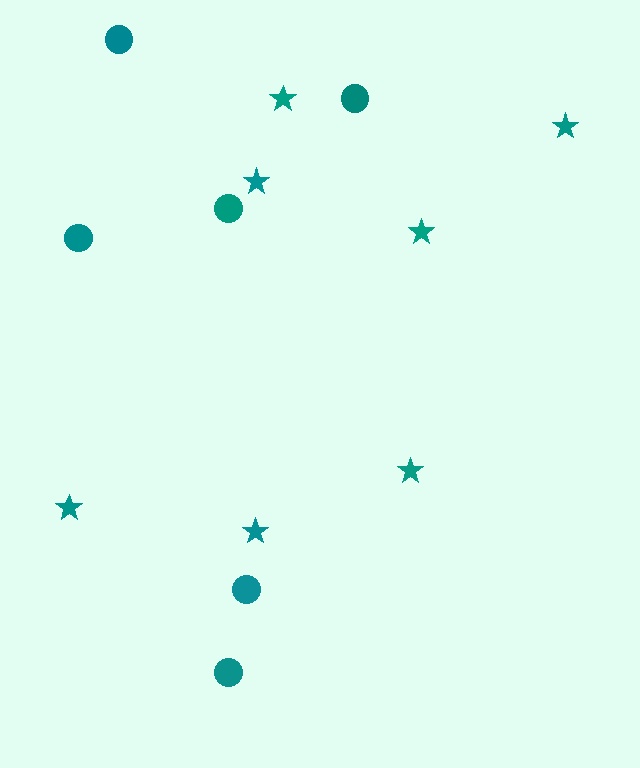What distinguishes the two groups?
There are 2 groups: one group of circles (6) and one group of stars (7).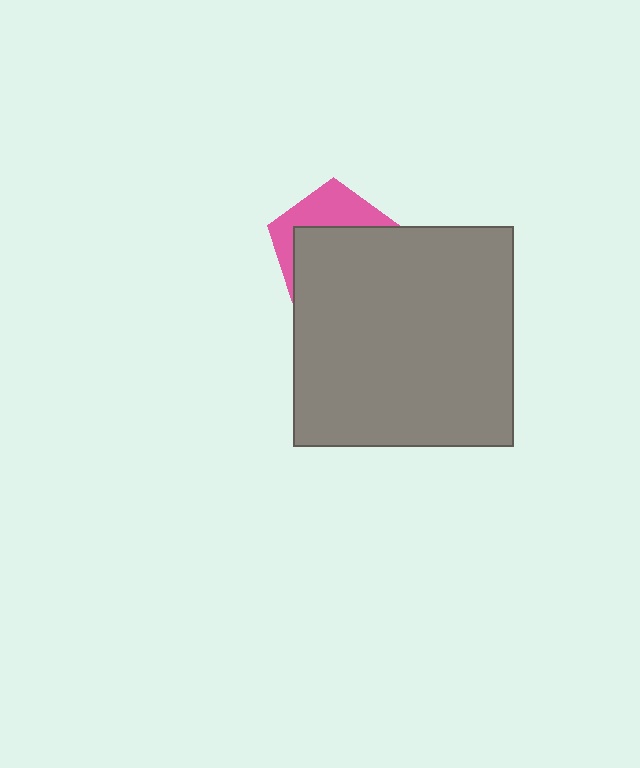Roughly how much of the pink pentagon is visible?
A small part of it is visible (roughly 37%).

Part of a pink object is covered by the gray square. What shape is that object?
It is a pentagon.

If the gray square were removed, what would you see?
You would see the complete pink pentagon.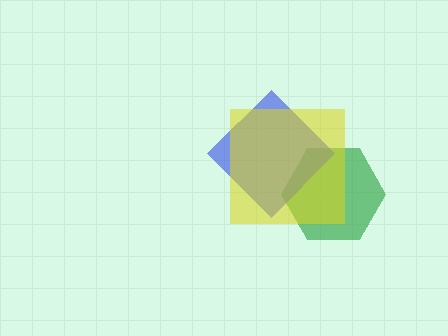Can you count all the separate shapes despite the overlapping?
Yes, there are 3 separate shapes.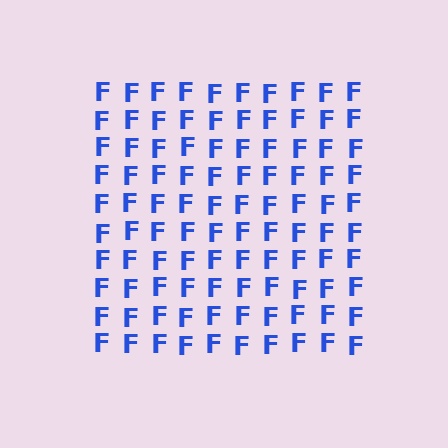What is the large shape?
The large shape is a square.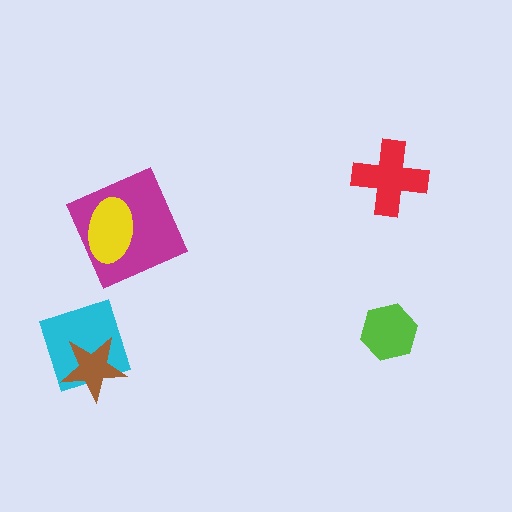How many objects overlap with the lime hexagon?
0 objects overlap with the lime hexagon.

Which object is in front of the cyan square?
The brown star is in front of the cyan square.